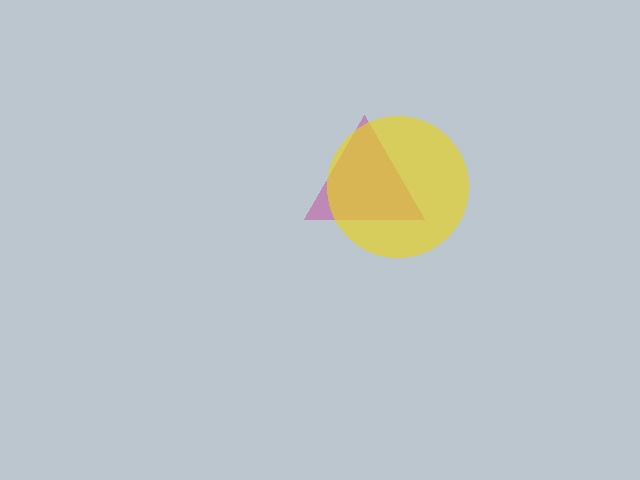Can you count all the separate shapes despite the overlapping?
Yes, there are 2 separate shapes.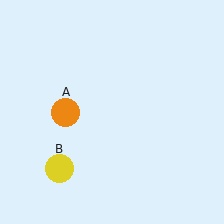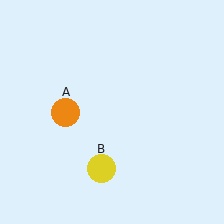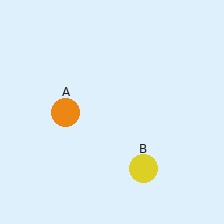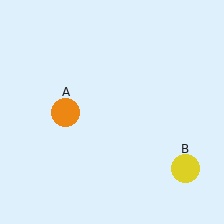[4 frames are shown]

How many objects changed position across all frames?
1 object changed position: yellow circle (object B).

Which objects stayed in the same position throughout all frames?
Orange circle (object A) remained stationary.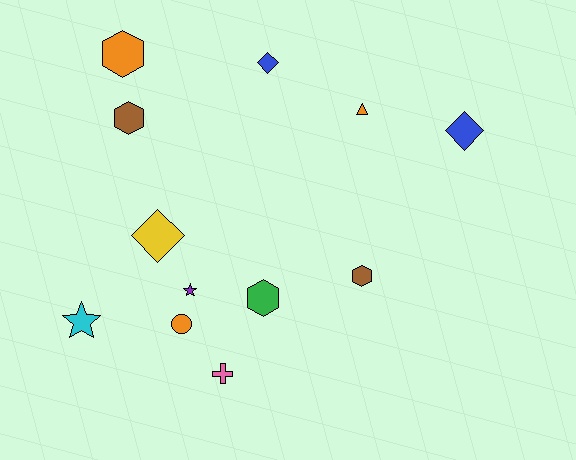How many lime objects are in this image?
There are no lime objects.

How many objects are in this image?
There are 12 objects.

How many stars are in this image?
There are 2 stars.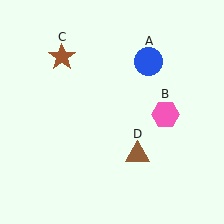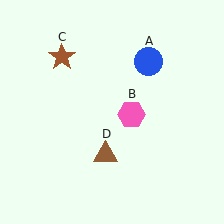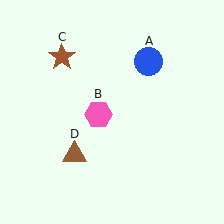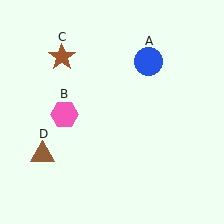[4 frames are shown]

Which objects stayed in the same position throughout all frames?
Blue circle (object A) and brown star (object C) remained stationary.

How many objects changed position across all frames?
2 objects changed position: pink hexagon (object B), brown triangle (object D).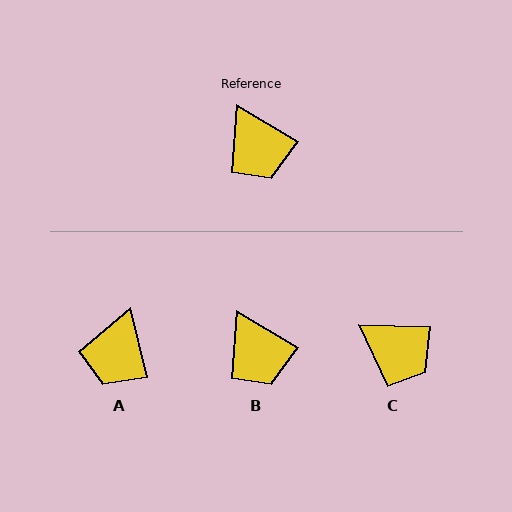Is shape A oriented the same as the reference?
No, it is off by about 46 degrees.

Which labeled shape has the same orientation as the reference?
B.